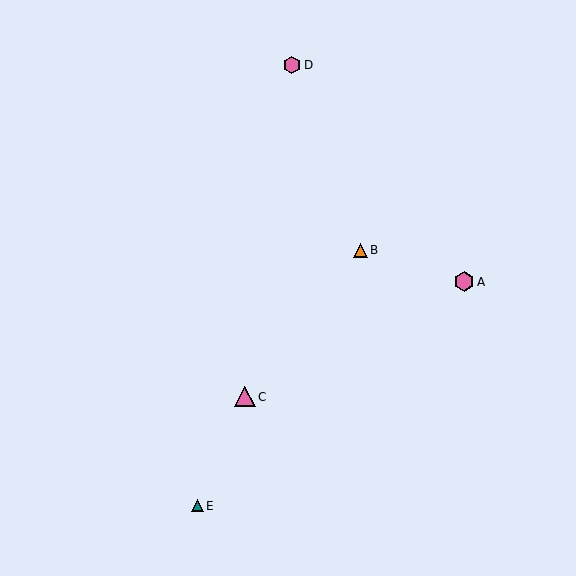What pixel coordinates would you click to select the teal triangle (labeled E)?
Click at (197, 506) to select the teal triangle E.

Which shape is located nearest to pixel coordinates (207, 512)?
The teal triangle (labeled E) at (197, 506) is nearest to that location.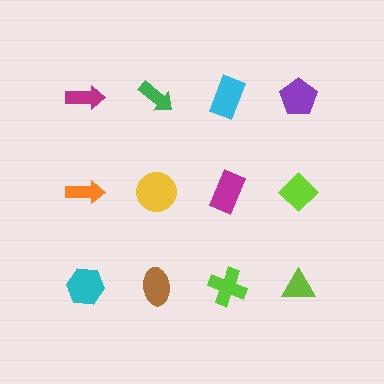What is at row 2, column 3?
A magenta rectangle.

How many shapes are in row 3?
4 shapes.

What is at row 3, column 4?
A lime triangle.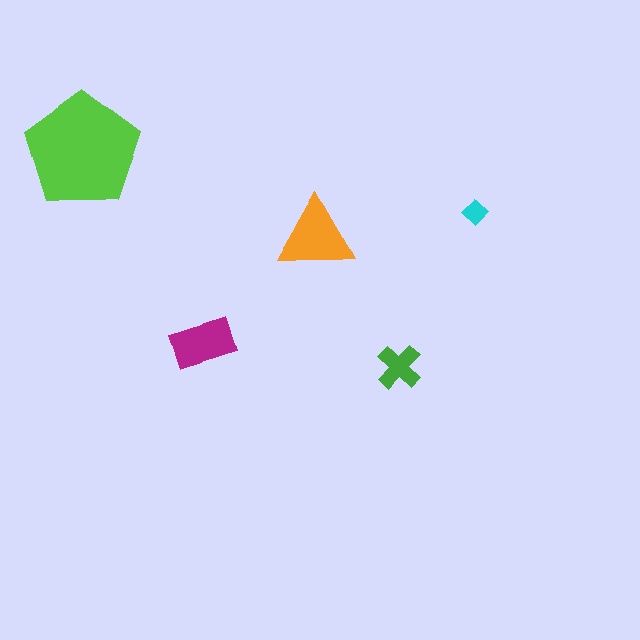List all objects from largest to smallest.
The lime pentagon, the orange triangle, the magenta rectangle, the green cross, the cyan diamond.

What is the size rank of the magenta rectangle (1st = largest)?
3rd.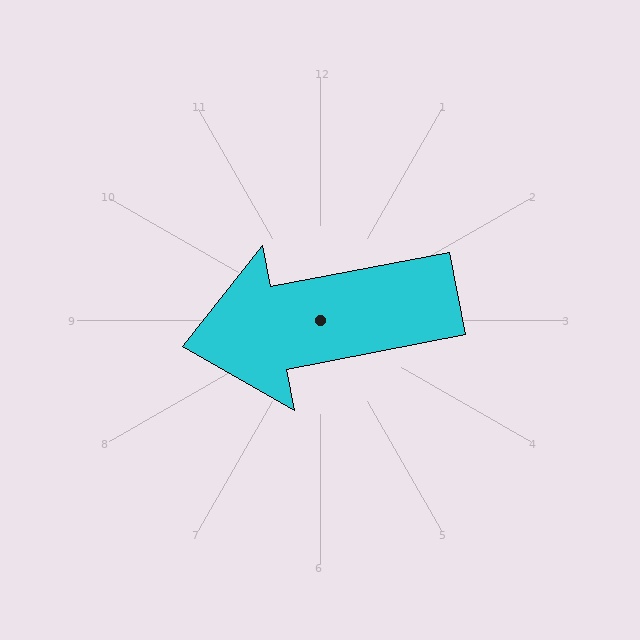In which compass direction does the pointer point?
West.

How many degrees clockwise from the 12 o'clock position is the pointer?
Approximately 259 degrees.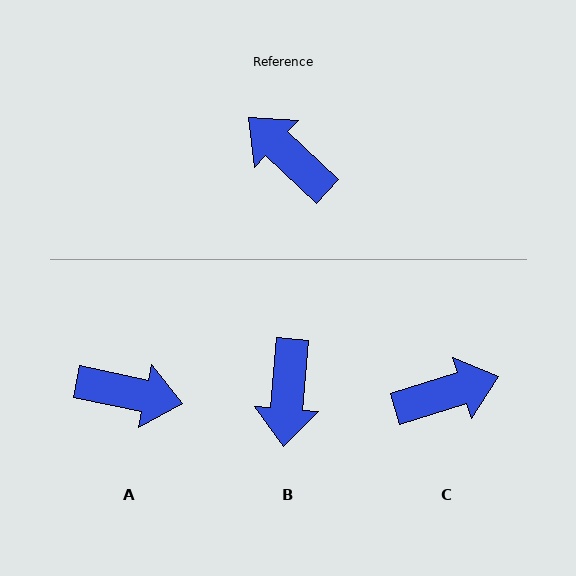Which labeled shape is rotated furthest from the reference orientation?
A, about 149 degrees away.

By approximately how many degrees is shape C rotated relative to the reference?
Approximately 120 degrees clockwise.